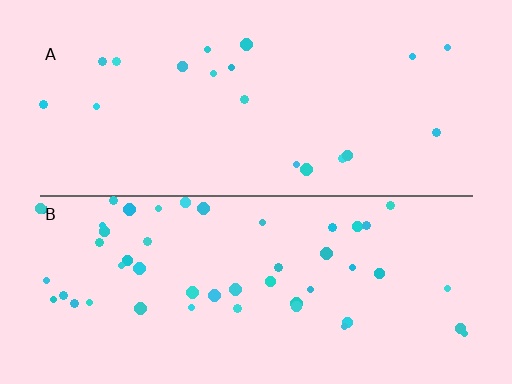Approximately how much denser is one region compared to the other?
Approximately 2.6× — region B over region A.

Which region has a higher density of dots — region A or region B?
B (the bottom).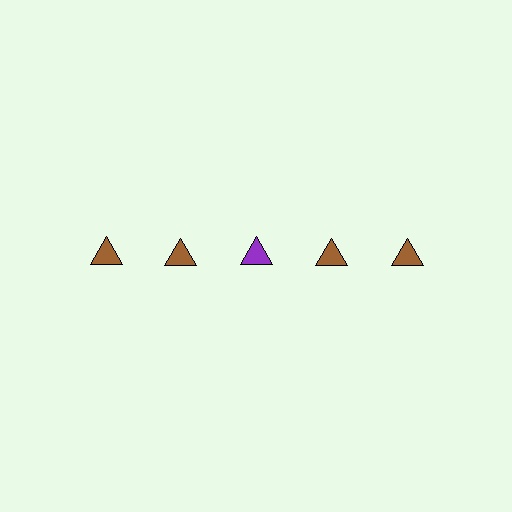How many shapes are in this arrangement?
There are 5 shapes arranged in a grid pattern.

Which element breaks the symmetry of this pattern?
The purple triangle in the top row, center column breaks the symmetry. All other shapes are brown triangles.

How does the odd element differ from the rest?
It has a different color: purple instead of brown.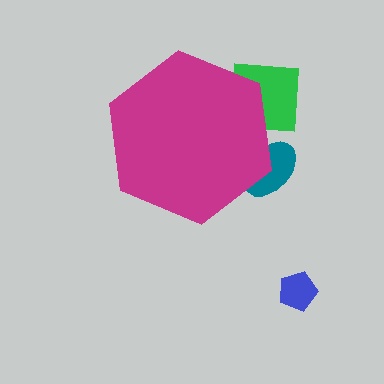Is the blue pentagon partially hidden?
No, the blue pentagon is fully visible.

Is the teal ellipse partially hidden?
Yes, the teal ellipse is partially hidden behind the magenta hexagon.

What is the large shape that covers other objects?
A magenta hexagon.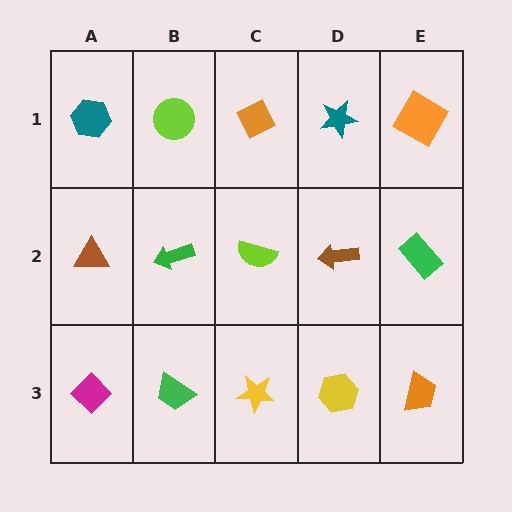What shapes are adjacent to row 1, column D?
A brown arrow (row 2, column D), an orange diamond (row 1, column C), an orange diamond (row 1, column E).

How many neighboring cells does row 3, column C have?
3.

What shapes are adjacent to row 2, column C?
An orange diamond (row 1, column C), a yellow star (row 3, column C), a green arrow (row 2, column B), a brown arrow (row 2, column D).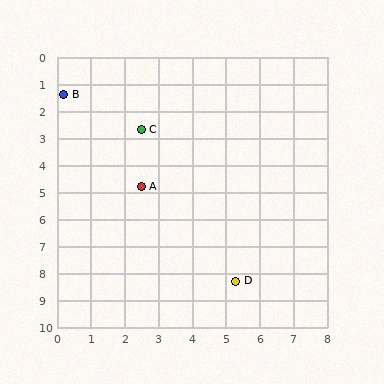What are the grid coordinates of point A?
Point A is at approximately (2.5, 4.8).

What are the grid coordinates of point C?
Point C is at approximately (2.5, 2.7).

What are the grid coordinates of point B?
Point B is at approximately (0.2, 1.4).